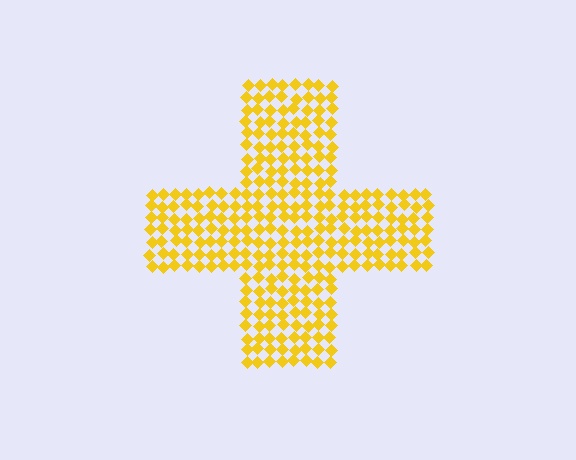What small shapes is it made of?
It is made of small diamonds.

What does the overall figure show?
The overall figure shows a cross.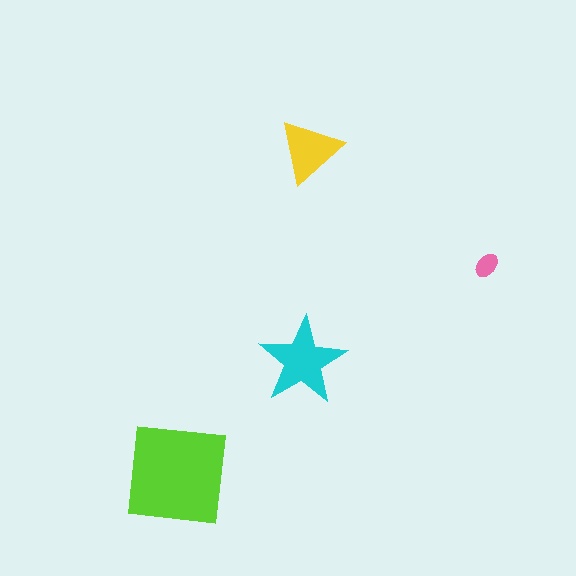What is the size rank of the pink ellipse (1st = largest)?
4th.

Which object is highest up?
The yellow triangle is topmost.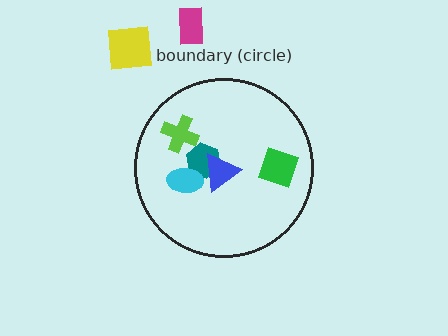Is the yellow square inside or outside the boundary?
Outside.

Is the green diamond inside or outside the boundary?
Inside.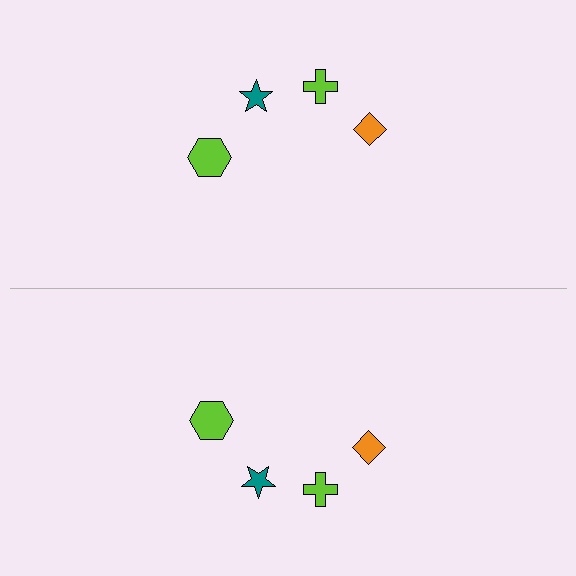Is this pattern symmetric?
Yes, this pattern has bilateral (reflection) symmetry.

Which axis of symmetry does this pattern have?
The pattern has a horizontal axis of symmetry running through the center of the image.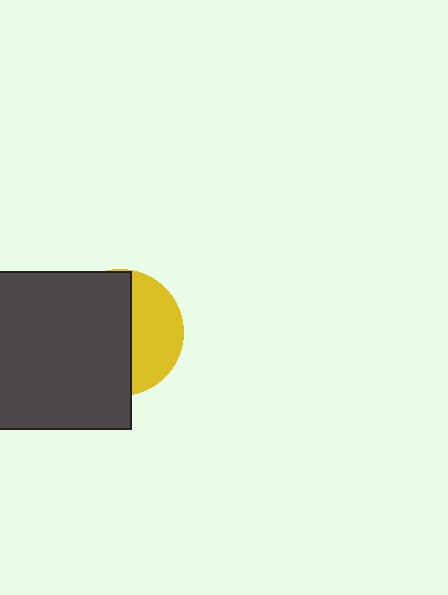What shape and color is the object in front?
The object in front is a dark gray square.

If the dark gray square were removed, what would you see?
You would see the complete yellow circle.